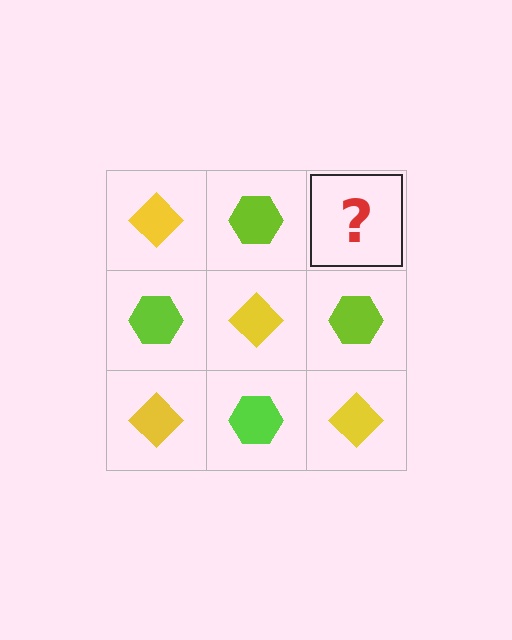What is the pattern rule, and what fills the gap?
The rule is that it alternates yellow diamond and lime hexagon in a checkerboard pattern. The gap should be filled with a yellow diamond.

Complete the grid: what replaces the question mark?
The question mark should be replaced with a yellow diamond.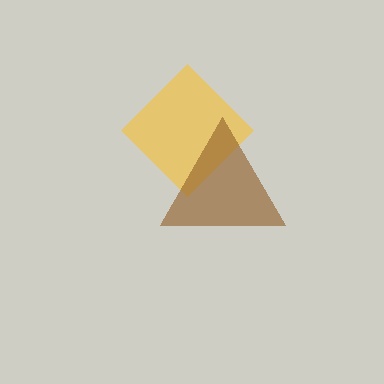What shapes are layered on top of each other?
The layered shapes are: a yellow diamond, a brown triangle.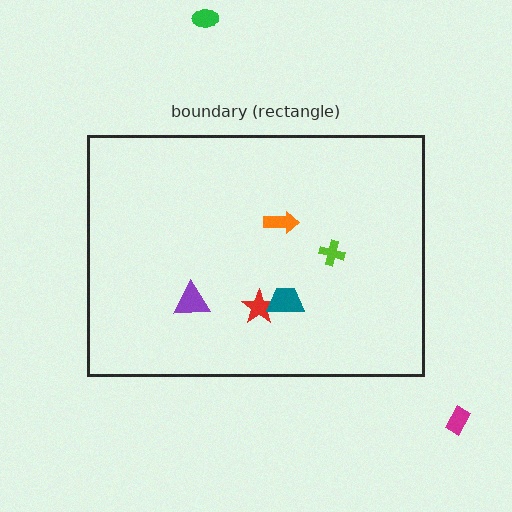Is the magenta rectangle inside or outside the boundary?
Outside.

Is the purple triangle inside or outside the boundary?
Inside.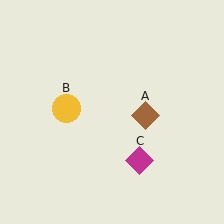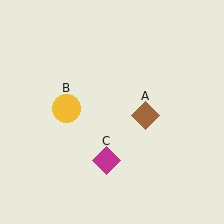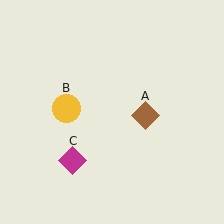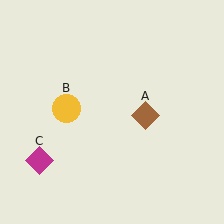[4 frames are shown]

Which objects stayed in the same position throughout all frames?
Brown diamond (object A) and yellow circle (object B) remained stationary.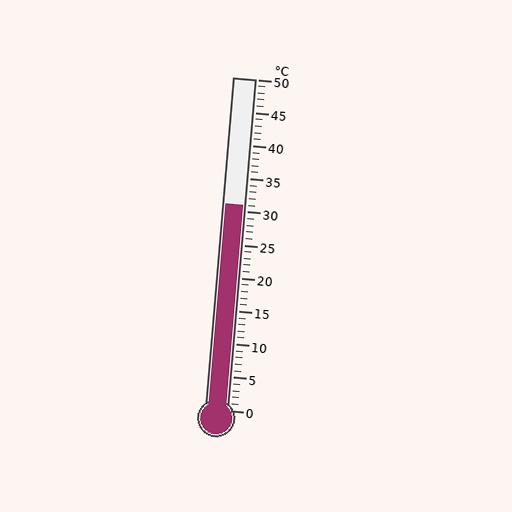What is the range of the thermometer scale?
The thermometer scale ranges from 0°C to 50°C.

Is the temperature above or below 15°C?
The temperature is above 15°C.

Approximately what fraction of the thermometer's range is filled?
The thermometer is filled to approximately 60% of its range.